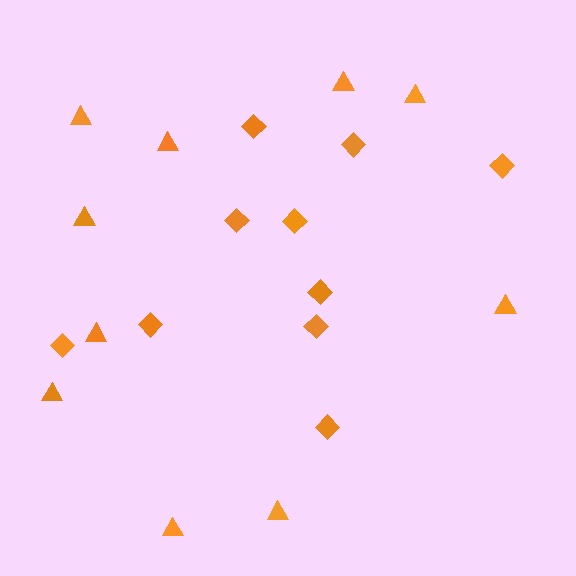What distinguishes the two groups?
There are 2 groups: one group of diamonds (10) and one group of triangles (10).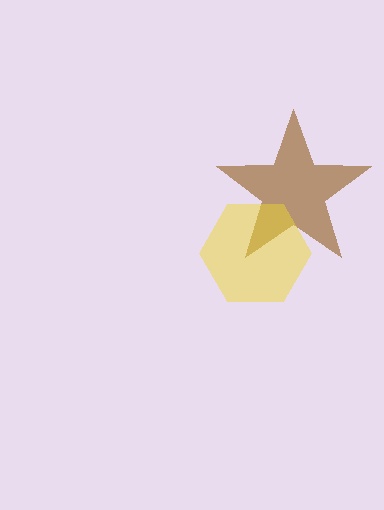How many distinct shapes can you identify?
There are 2 distinct shapes: a brown star, a yellow hexagon.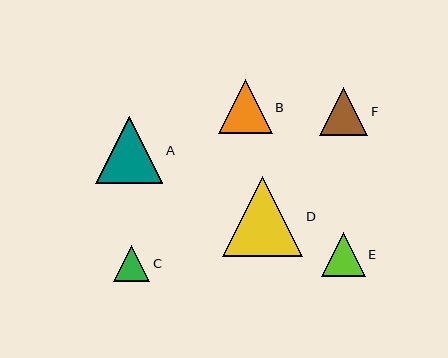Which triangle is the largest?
Triangle D is the largest with a size of approximately 80 pixels.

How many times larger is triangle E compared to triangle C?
Triangle E is approximately 1.2 times the size of triangle C.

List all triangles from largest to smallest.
From largest to smallest: D, A, B, F, E, C.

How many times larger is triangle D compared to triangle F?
Triangle D is approximately 1.7 times the size of triangle F.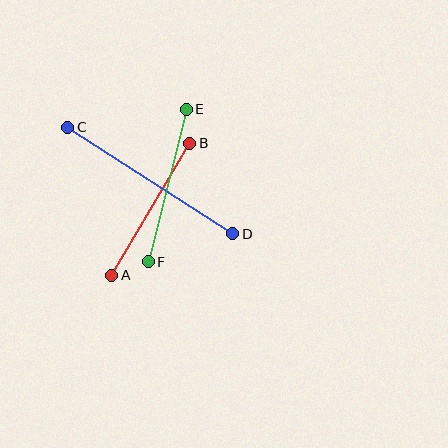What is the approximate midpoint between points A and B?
The midpoint is at approximately (151, 209) pixels.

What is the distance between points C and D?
The distance is approximately 196 pixels.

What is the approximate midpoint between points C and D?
The midpoint is at approximately (150, 181) pixels.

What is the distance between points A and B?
The distance is approximately 153 pixels.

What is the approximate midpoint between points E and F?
The midpoint is at approximately (167, 185) pixels.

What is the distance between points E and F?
The distance is approximately 157 pixels.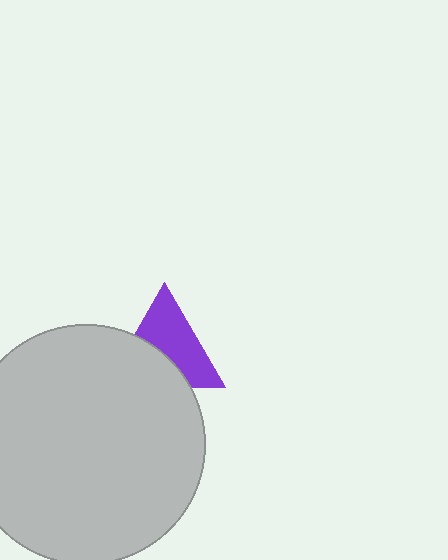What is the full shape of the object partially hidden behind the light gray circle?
The partially hidden object is a purple triangle.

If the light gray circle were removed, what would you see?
You would see the complete purple triangle.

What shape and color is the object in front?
The object in front is a light gray circle.